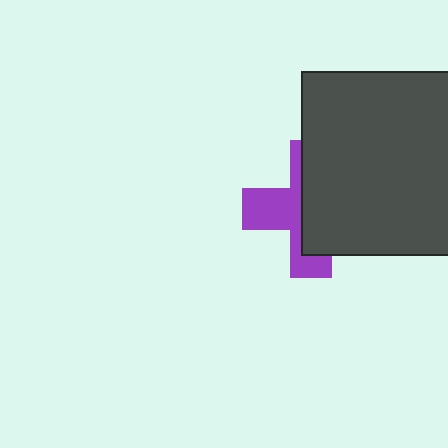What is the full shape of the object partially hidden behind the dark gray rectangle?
The partially hidden object is a purple cross.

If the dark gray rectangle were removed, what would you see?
You would see the complete purple cross.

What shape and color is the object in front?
The object in front is a dark gray rectangle.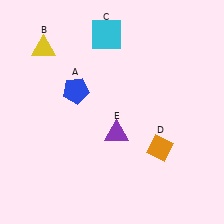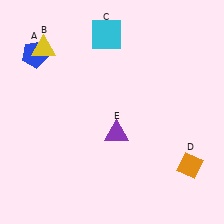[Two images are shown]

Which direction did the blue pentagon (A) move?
The blue pentagon (A) moved left.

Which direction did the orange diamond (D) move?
The orange diamond (D) moved right.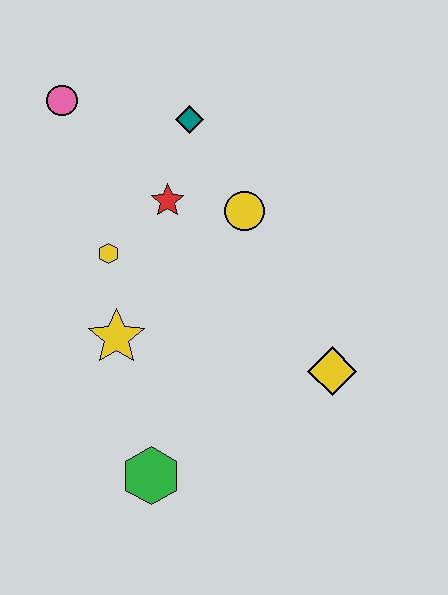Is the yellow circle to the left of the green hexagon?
No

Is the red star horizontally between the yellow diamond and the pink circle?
Yes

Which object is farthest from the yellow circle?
The green hexagon is farthest from the yellow circle.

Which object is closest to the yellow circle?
The red star is closest to the yellow circle.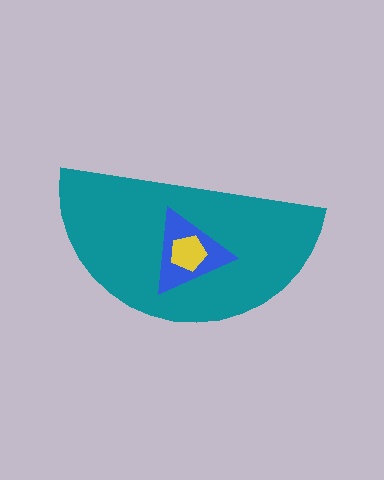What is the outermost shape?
The teal semicircle.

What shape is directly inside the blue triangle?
The yellow pentagon.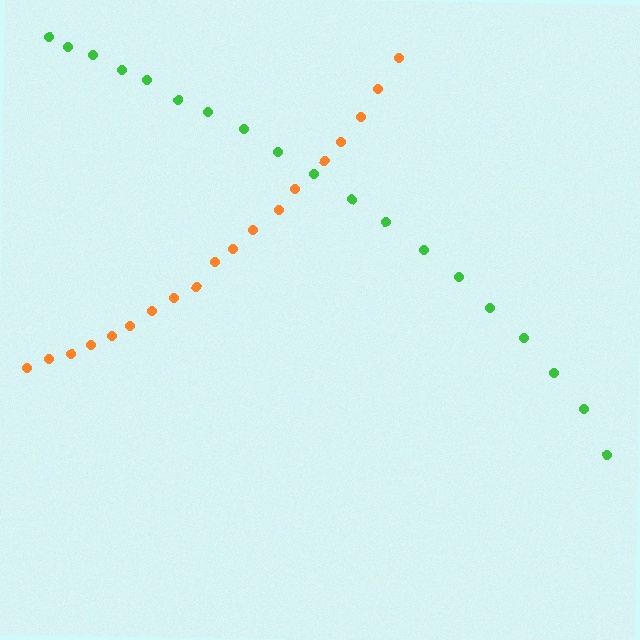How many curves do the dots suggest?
There are 2 distinct paths.